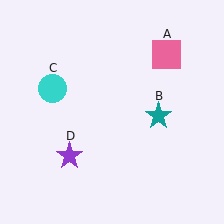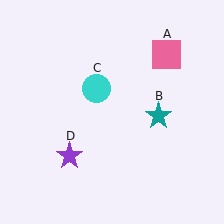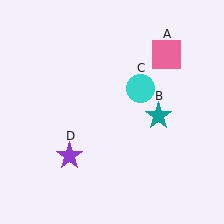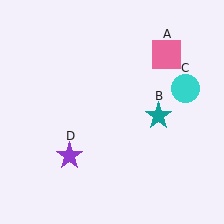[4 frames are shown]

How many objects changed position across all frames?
1 object changed position: cyan circle (object C).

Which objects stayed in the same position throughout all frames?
Pink square (object A) and teal star (object B) and purple star (object D) remained stationary.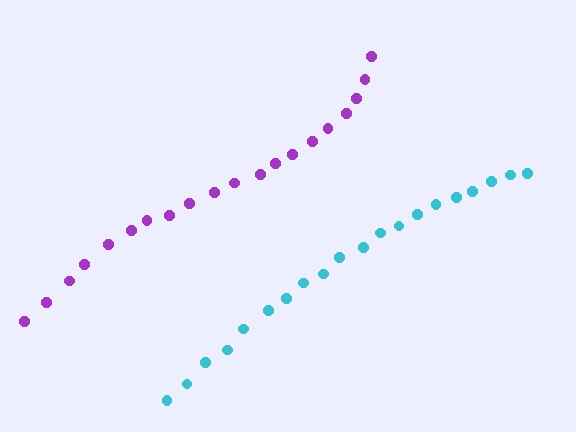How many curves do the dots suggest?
There are 2 distinct paths.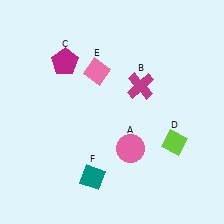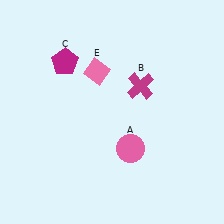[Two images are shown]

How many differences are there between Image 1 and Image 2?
There are 2 differences between the two images.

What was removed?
The lime diamond (D), the teal diamond (F) were removed in Image 2.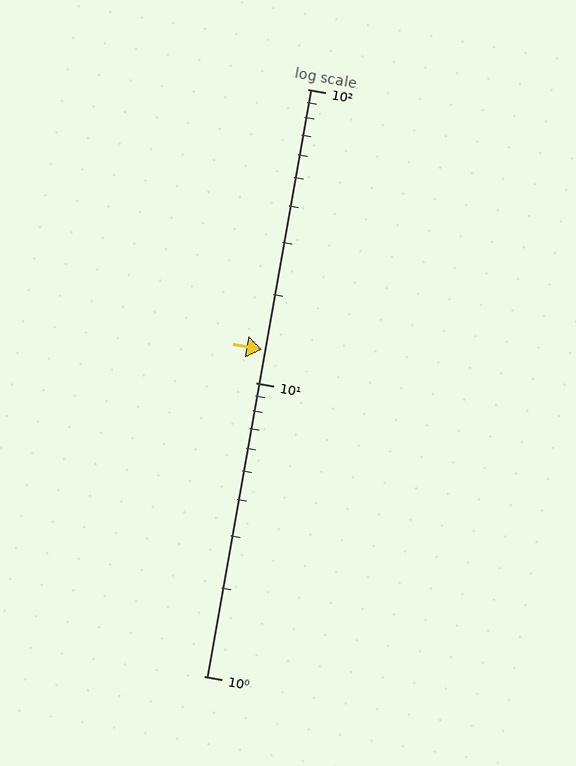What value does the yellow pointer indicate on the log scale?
The pointer indicates approximately 13.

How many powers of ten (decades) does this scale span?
The scale spans 2 decades, from 1 to 100.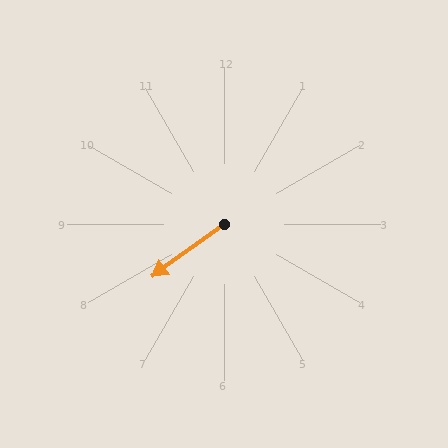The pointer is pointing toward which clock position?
Roughly 8 o'clock.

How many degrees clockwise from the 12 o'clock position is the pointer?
Approximately 234 degrees.